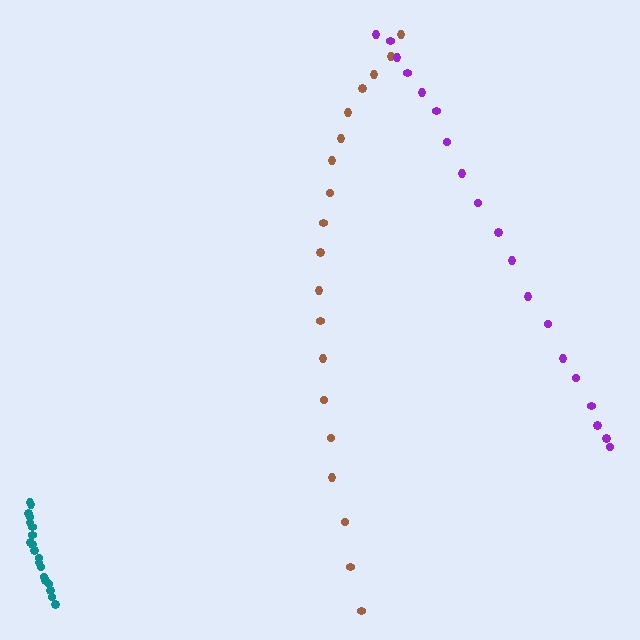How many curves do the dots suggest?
There are 3 distinct paths.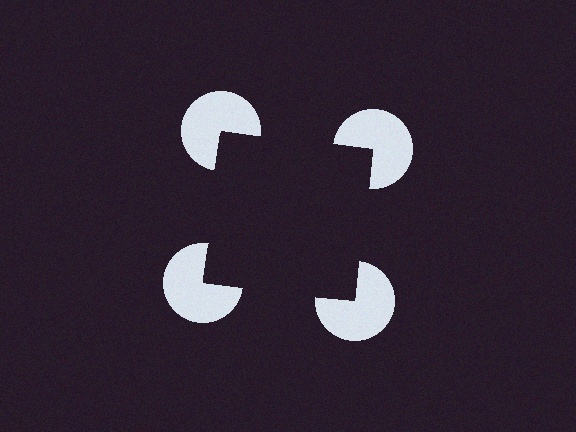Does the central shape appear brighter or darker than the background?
It typically appears slightly darker than the background, even though no actual brightness change is drawn.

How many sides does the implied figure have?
4 sides.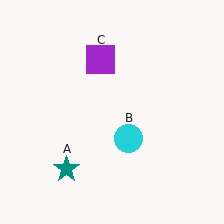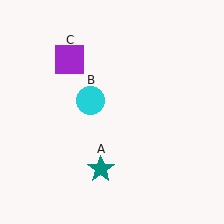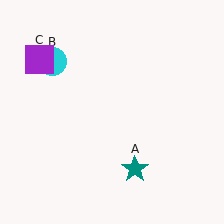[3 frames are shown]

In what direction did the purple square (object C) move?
The purple square (object C) moved left.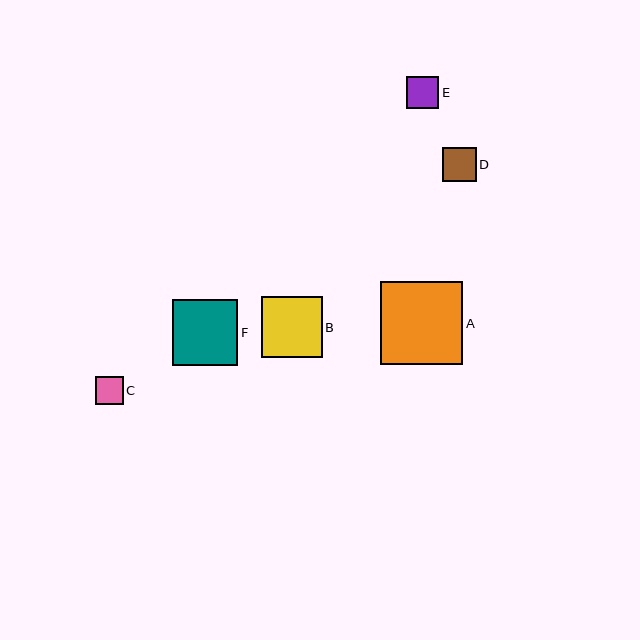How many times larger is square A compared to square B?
Square A is approximately 1.4 times the size of square B.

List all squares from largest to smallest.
From largest to smallest: A, F, B, D, E, C.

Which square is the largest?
Square A is the largest with a size of approximately 82 pixels.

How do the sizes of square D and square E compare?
Square D and square E are approximately the same size.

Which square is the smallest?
Square C is the smallest with a size of approximately 28 pixels.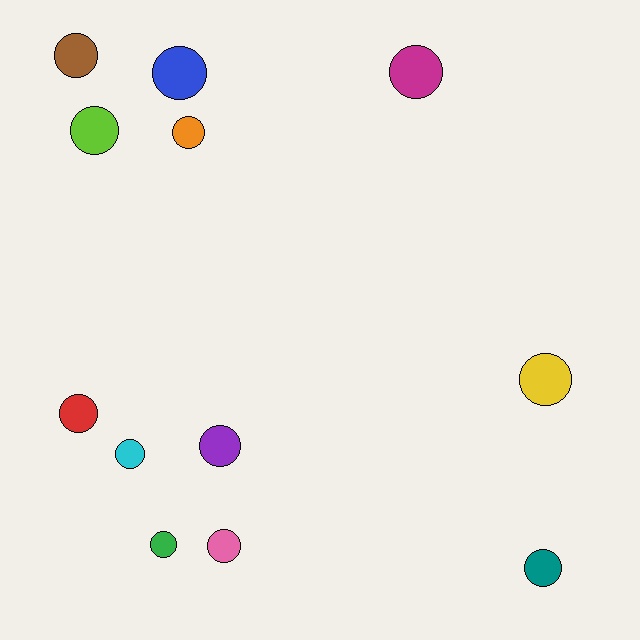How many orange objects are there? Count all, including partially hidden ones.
There is 1 orange object.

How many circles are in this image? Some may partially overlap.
There are 12 circles.